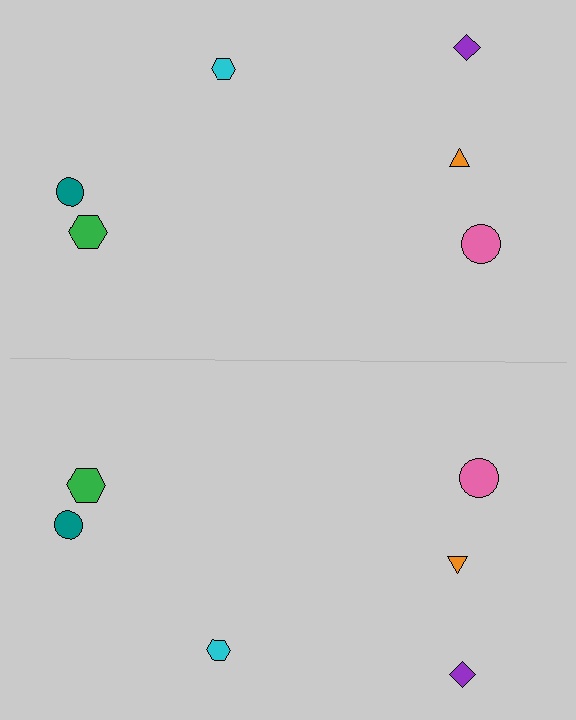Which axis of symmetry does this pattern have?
The pattern has a horizontal axis of symmetry running through the center of the image.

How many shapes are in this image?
There are 12 shapes in this image.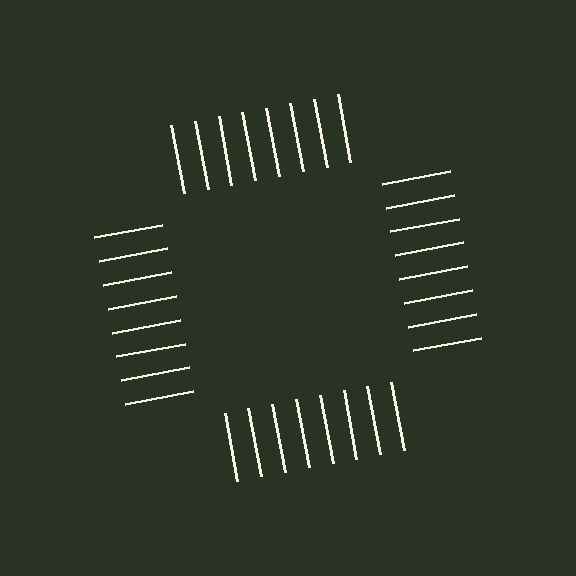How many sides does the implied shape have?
4 sides — the line-ends trace a square.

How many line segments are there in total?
32 — 8 along each of the 4 edges.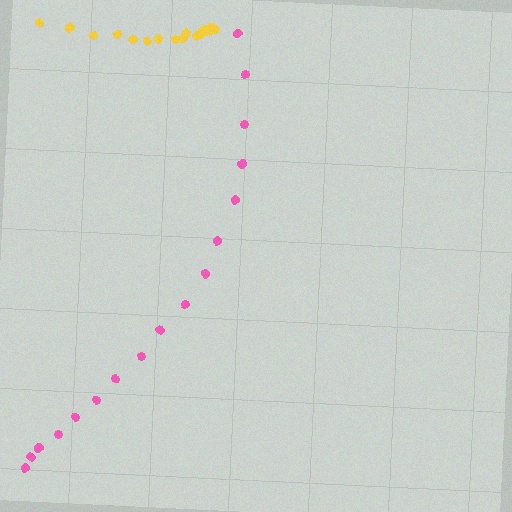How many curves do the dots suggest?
There are 2 distinct paths.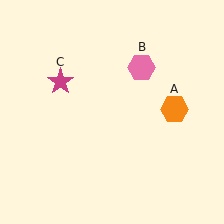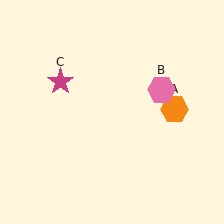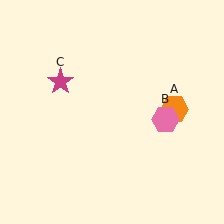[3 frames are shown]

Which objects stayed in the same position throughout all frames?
Orange hexagon (object A) and magenta star (object C) remained stationary.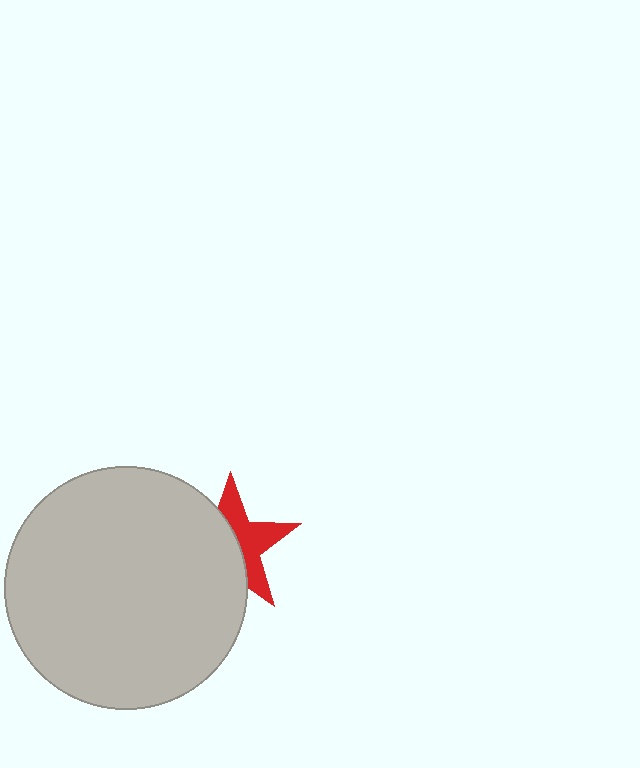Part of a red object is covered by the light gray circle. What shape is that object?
It is a star.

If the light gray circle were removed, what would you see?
You would see the complete red star.